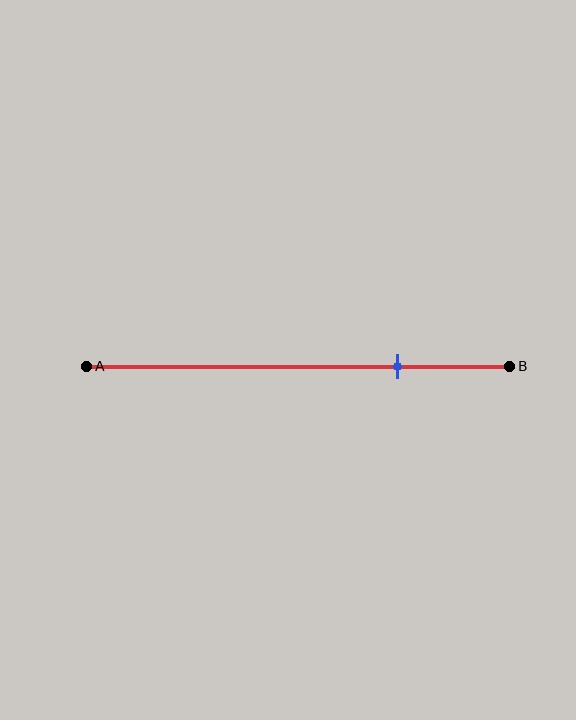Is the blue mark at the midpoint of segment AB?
No, the mark is at about 75% from A, not at the 50% midpoint.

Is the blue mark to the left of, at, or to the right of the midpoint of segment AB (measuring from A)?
The blue mark is to the right of the midpoint of segment AB.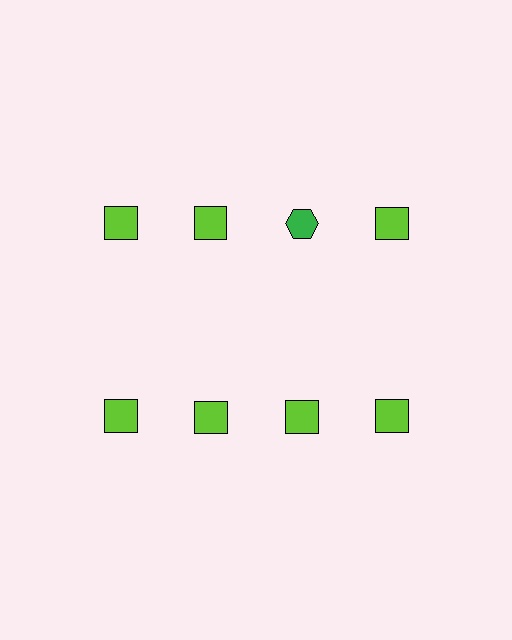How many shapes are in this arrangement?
There are 8 shapes arranged in a grid pattern.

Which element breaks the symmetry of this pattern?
The green hexagon in the top row, center column breaks the symmetry. All other shapes are lime squares.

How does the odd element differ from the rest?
It differs in both color (green instead of lime) and shape (hexagon instead of square).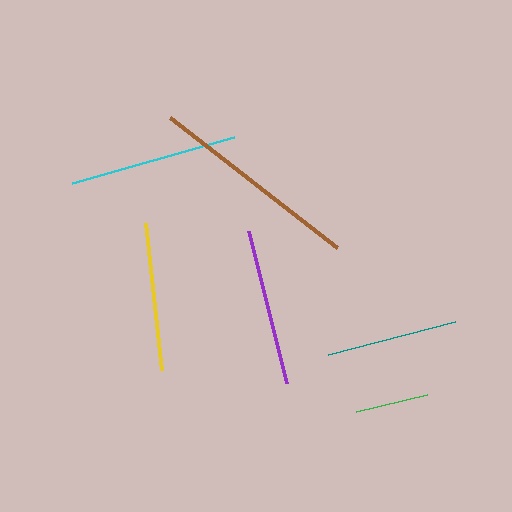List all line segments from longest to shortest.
From longest to shortest: brown, cyan, purple, yellow, teal, green.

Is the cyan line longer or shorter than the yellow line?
The cyan line is longer than the yellow line.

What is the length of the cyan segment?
The cyan segment is approximately 168 pixels long.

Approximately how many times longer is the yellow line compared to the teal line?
The yellow line is approximately 1.1 times the length of the teal line.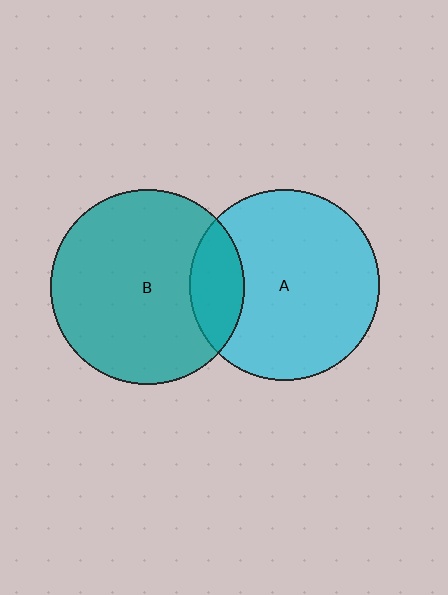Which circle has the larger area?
Circle B (teal).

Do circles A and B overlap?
Yes.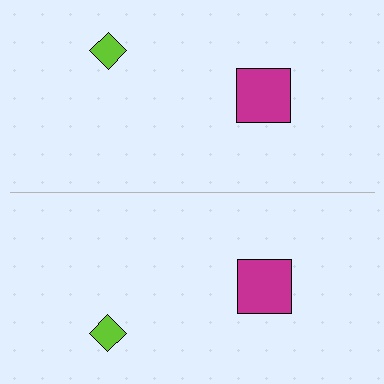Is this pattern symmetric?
Yes, this pattern has bilateral (reflection) symmetry.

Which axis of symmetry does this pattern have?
The pattern has a horizontal axis of symmetry running through the center of the image.